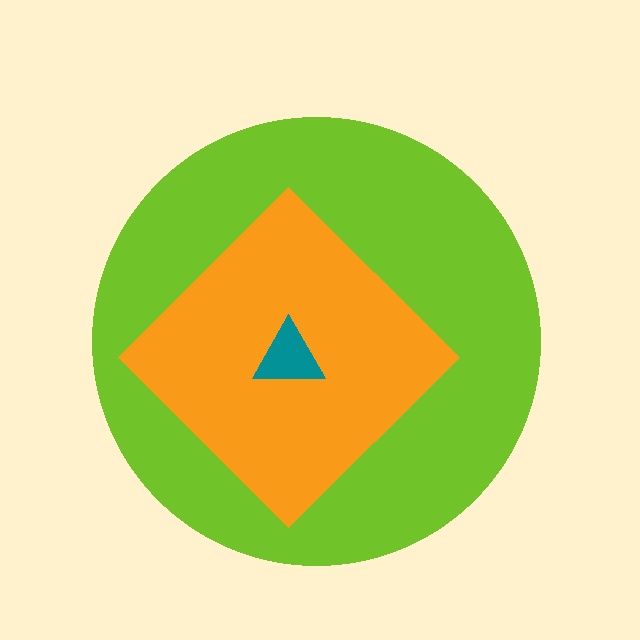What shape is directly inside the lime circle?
The orange diamond.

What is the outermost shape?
The lime circle.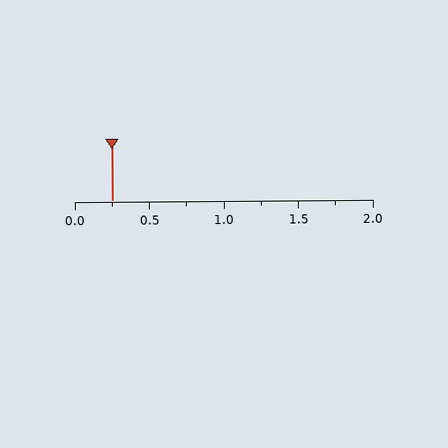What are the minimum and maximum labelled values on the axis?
The axis runs from 0.0 to 2.0.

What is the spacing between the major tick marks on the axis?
The major ticks are spaced 0.5 apart.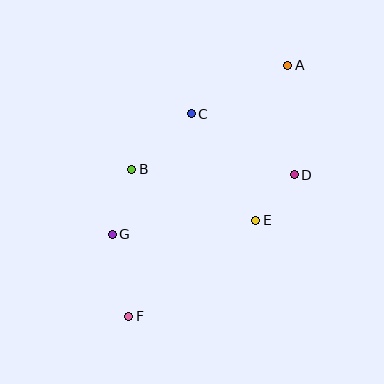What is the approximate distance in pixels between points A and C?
The distance between A and C is approximately 108 pixels.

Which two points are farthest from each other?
Points A and F are farthest from each other.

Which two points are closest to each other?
Points D and E are closest to each other.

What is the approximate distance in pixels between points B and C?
The distance between B and C is approximately 81 pixels.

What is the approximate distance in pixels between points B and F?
The distance between B and F is approximately 147 pixels.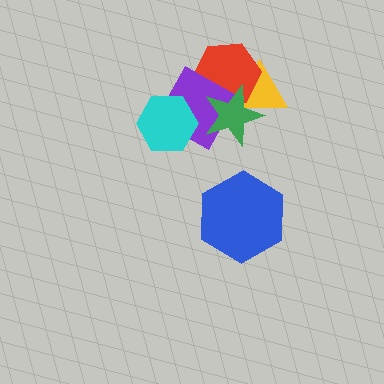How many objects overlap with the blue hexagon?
0 objects overlap with the blue hexagon.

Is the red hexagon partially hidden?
Yes, it is partially covered by another shape.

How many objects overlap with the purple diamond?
4 objects overlap with the purple diamond.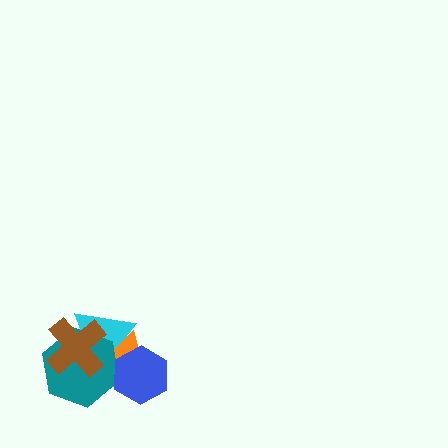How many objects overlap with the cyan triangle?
4 objects overlap with the cyan triangle.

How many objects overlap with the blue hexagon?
3 objects overlap with the blue hexagon.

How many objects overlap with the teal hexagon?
4 objects overlap with the teal hexagon.